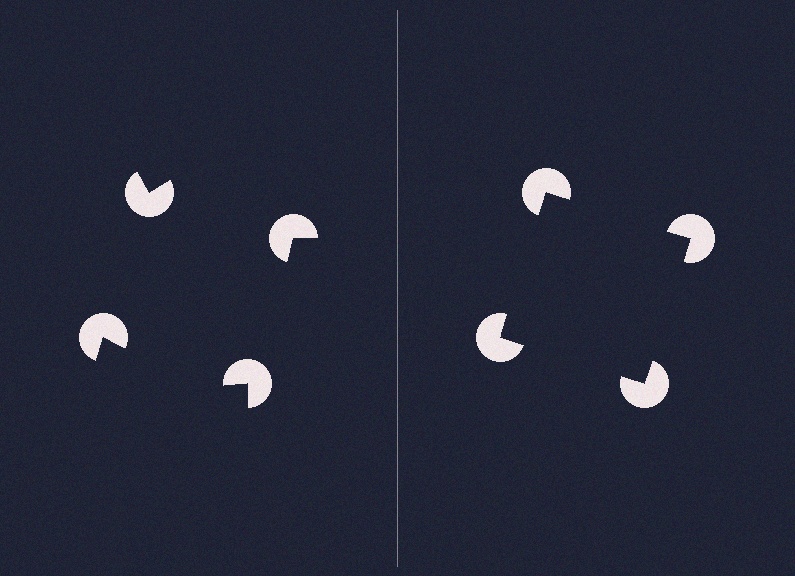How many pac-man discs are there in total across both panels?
8 — 4 on each side.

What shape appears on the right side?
An illusory square.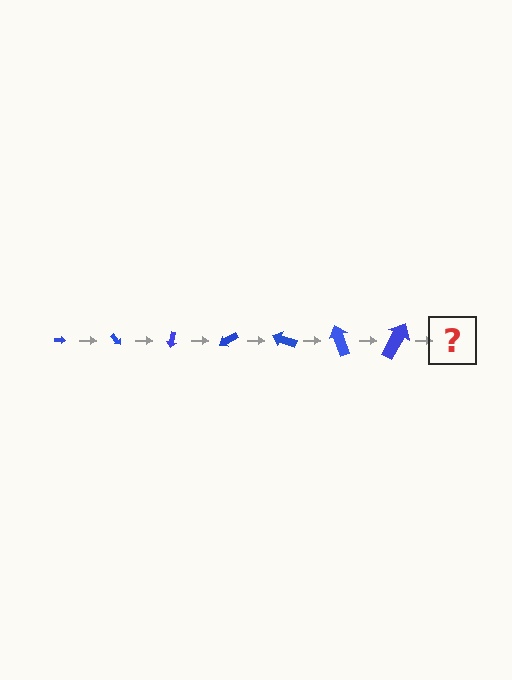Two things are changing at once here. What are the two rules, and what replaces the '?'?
The two rules are that the arrow grows larger each step and it rotates 50 degrees each step. The '?' should be an arrow, larger than the previous one and rotated 350 degrees from the start.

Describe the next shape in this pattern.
It should be an arrow, larger than the previous one and rotated 350 degrees from the start.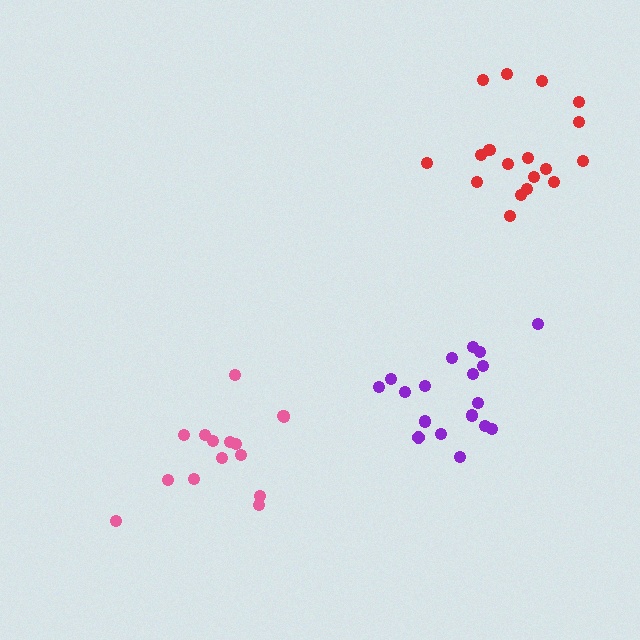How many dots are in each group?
Group 1: 18 dots, Group 2: 15 dots, Group 3: 18 dots (51 total).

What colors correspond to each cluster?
The clusters are colored: red, pink, purple.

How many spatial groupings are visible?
There are 3 spatial groupings.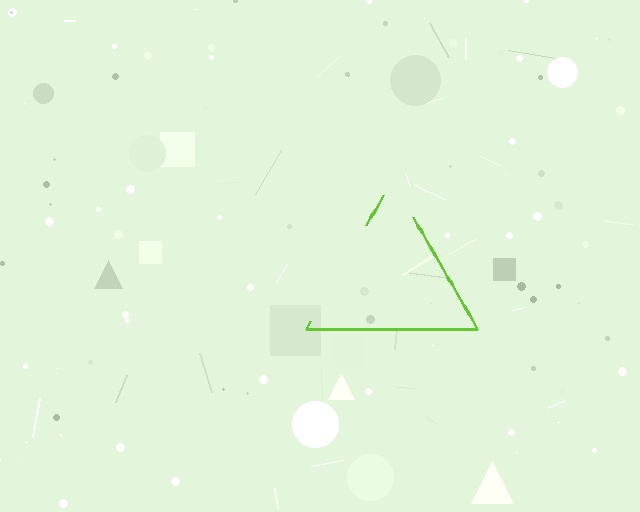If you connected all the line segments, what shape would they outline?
They would outline a triangle.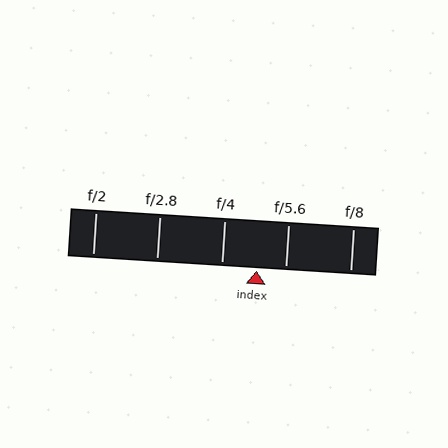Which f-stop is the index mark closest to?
The index mark is closest to f/5.6.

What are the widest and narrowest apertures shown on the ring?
The widest aperture shown is f/2 and the narrowest is f/8.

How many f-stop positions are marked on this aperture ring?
There are 5 f-stop positions marked.